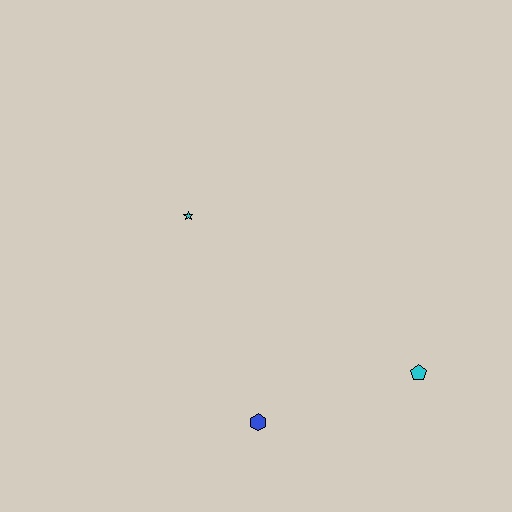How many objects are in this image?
There are 3 objects.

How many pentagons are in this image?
There is 1 pentagon.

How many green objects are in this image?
There are no green objects.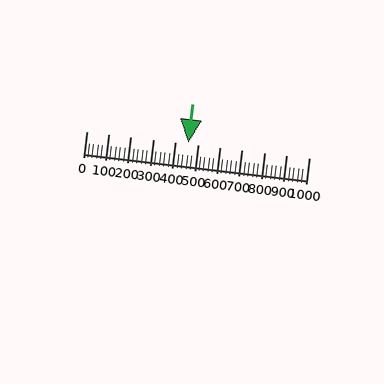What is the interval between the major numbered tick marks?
The major tick marks are spaced 100 units apart.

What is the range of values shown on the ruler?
The ruler shows values from 0 to 1000.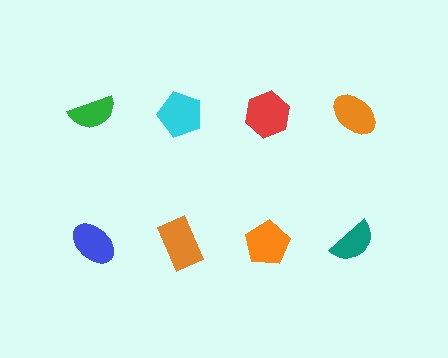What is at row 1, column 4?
An orange ellipse.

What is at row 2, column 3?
An orange pentagon.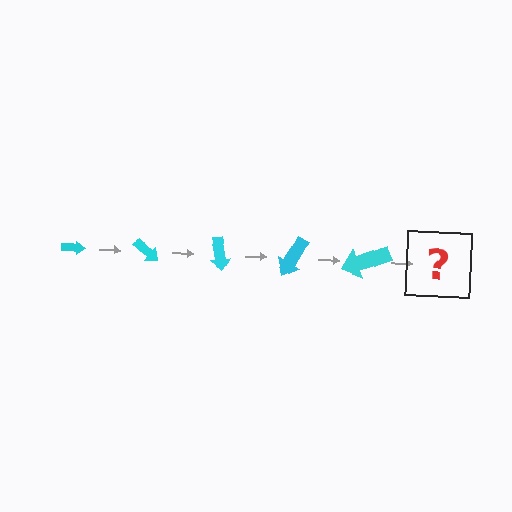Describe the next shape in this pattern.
It should be an arrow, larger than the previous one and rotated 200 degrees from the start.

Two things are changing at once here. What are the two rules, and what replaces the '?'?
The two rules are that the arrow grows larger each step and it rotates 40 degrees each step. The '?' should be an arrow, larger than the previous one and rotated 200 degrees from the start.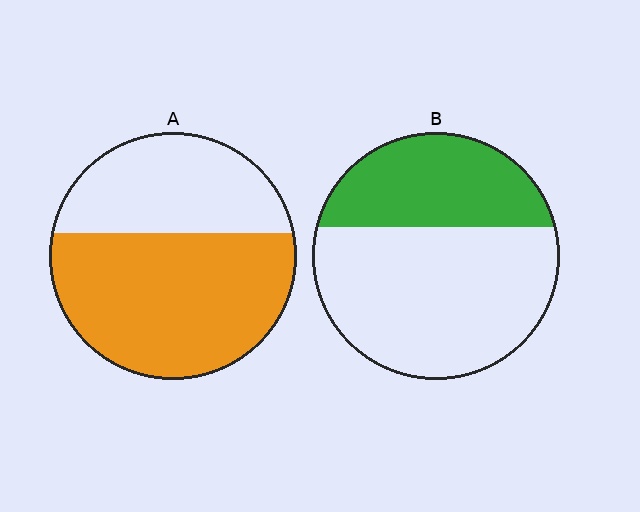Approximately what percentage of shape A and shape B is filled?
A is approximately 60% and B is approximately 35%.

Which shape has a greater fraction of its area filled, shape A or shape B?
Shape A.